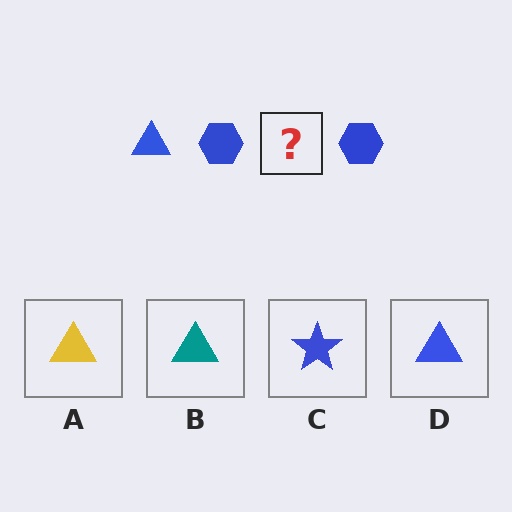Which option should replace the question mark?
Option D.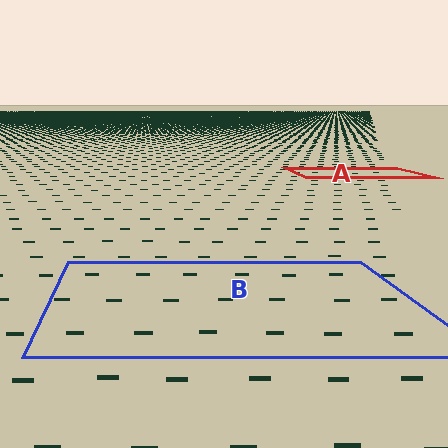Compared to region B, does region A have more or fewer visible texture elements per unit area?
Region A has more texture elements per unit area — they are packed more densely because it is farther away.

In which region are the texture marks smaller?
The texture marks are smaller in region A, because it is farther away.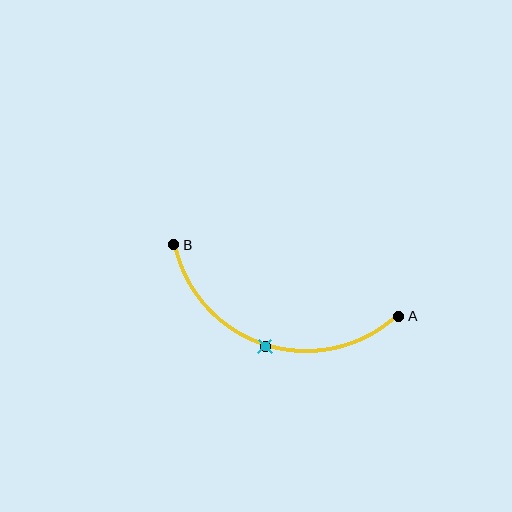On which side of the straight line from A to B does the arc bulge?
The arc bulges below the straight line connecting A and B.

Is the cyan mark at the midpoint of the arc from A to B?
Yes. The cyan mark lies on the arc at equal arc-length from both A and B — it is the arc midpoint.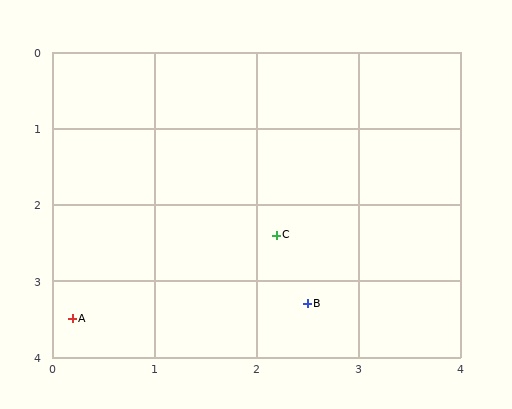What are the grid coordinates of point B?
Point B is at approximately (2.5, 3.3).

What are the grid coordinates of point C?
Point C is at approximately (2.2, 2.4).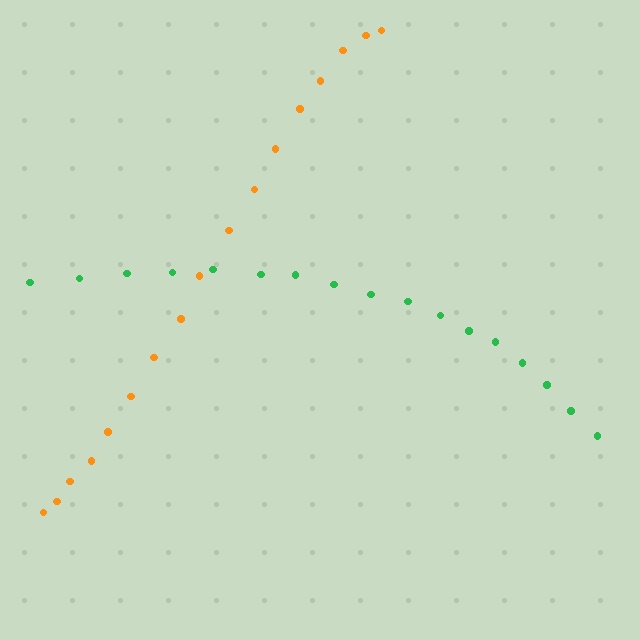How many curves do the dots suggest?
There are 2 distinct paths.